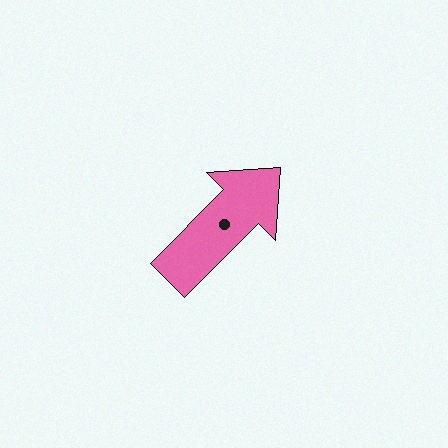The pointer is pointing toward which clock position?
Roughly 1 o'clock.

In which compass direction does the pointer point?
Northeast.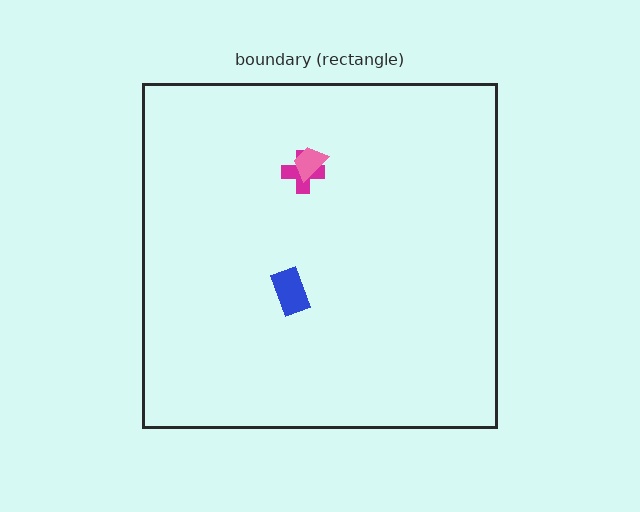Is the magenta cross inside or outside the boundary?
Inside.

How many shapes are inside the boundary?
3 inside, 0 outside.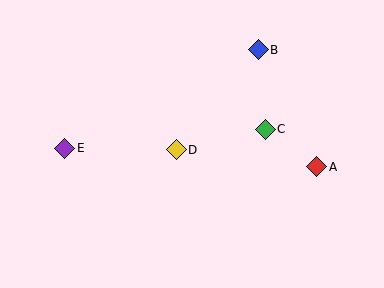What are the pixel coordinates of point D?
Point D is at (176, 150).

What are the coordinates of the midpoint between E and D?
The midpoint between E and D is at (120, 149).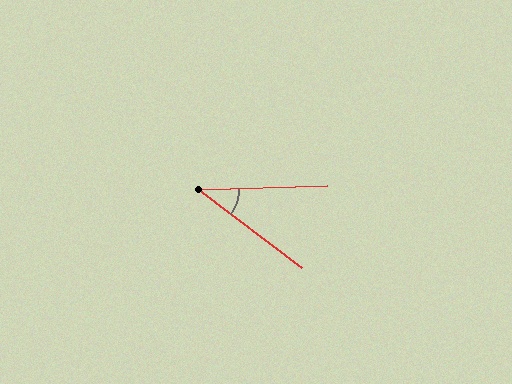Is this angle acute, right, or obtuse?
It is acute.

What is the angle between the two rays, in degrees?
Approximately 39 degrees.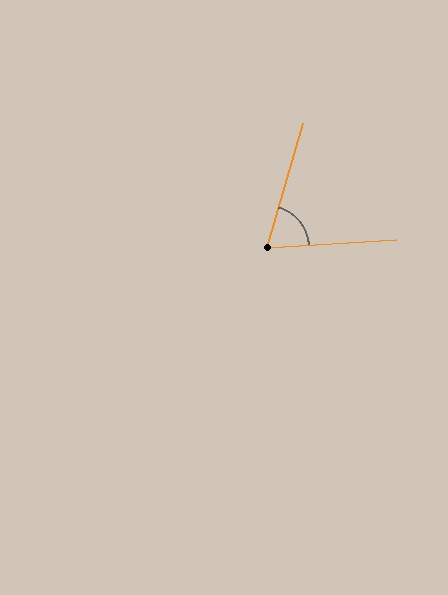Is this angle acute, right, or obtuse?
It is acute.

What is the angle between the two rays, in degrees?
Approximately 70 degrees.